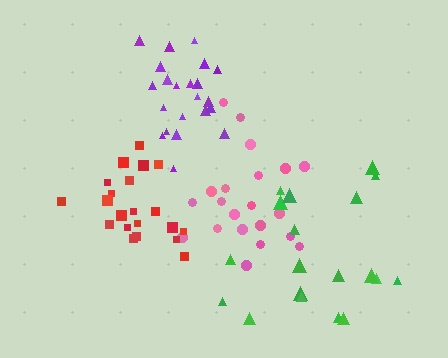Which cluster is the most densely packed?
Purple.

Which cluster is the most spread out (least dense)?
Green.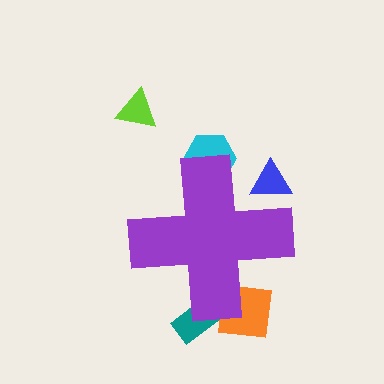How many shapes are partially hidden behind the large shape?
4 shapes are partially hidden.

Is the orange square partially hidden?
Yes, the orange square is partially hidden behind the purple cross.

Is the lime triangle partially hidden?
No, the lime triangle is fully visible.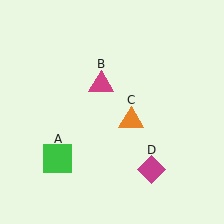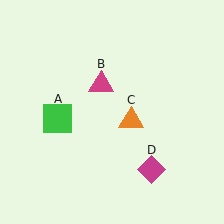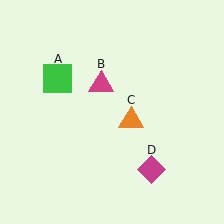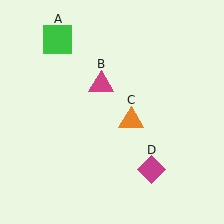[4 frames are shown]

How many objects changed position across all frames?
1 object changed position: green square (object A).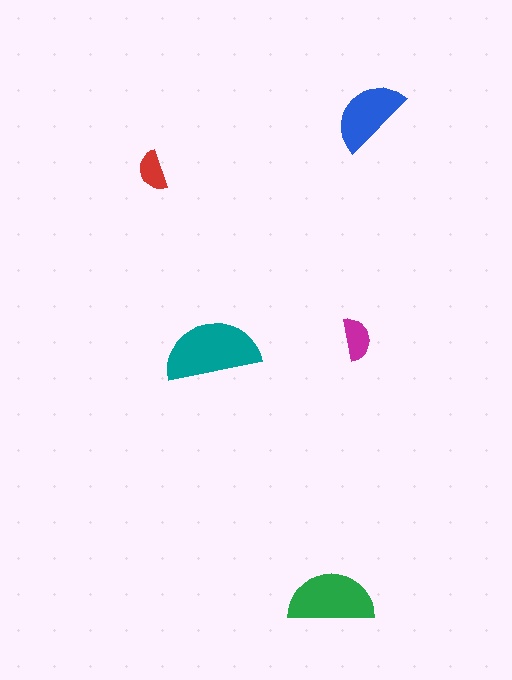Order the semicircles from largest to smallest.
the teal one, the green one, the blue one, the magenta one, the red one.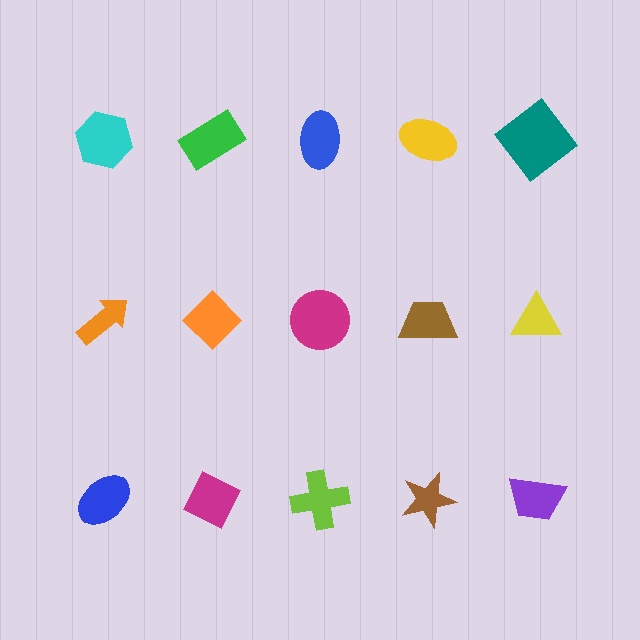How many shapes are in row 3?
5 shapes.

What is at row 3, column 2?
A magenta diamond.